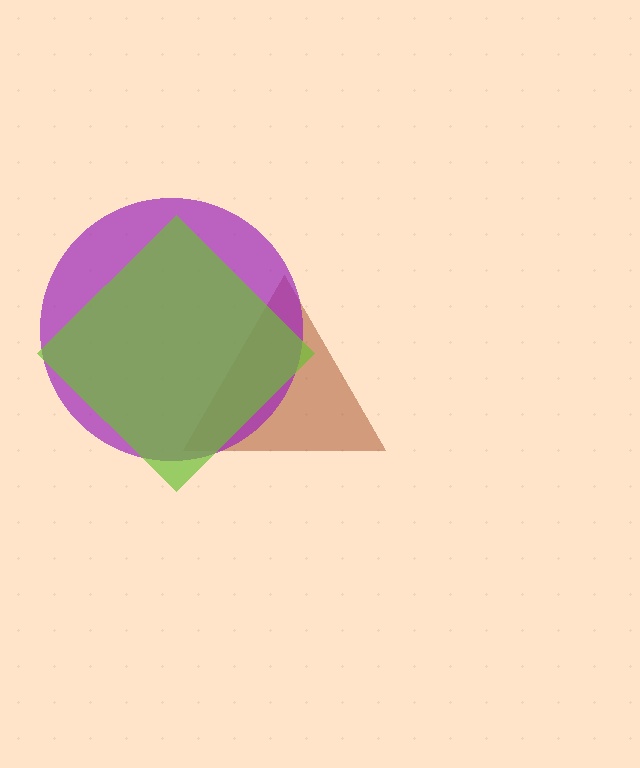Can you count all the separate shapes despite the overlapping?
Yes, there are 3 separate shapes.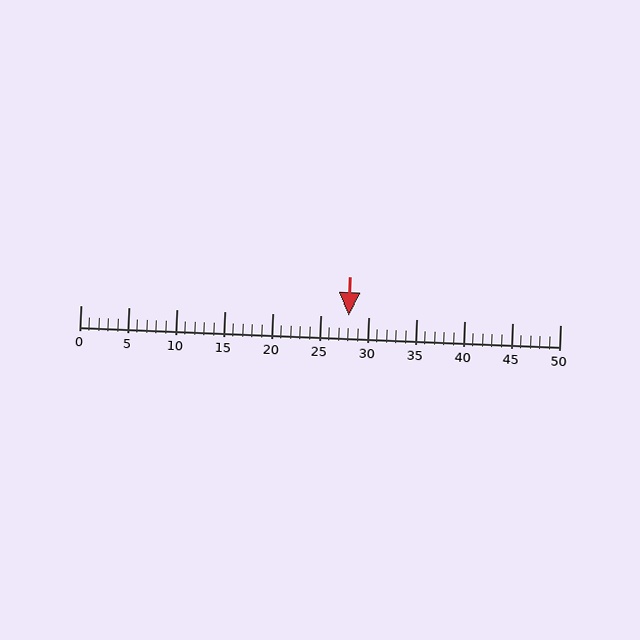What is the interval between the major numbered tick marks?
The major tick marks are spaced 5 units apart.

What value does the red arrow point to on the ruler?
The red arrow points to approximately 28.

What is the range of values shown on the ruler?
The ruler shows values from 0 to 50.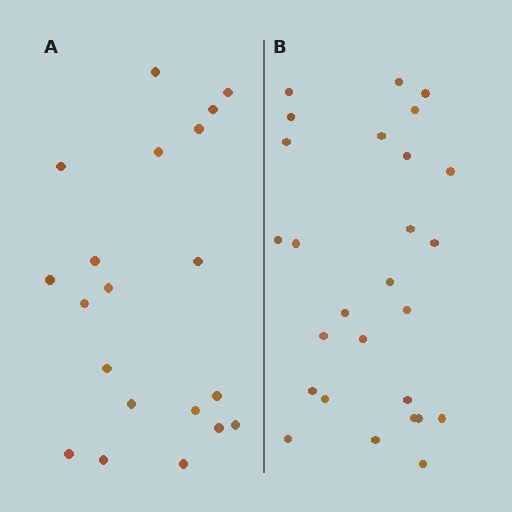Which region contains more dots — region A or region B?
Region B (the right region) has more dots.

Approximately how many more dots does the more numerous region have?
Region B has roughly 8 or so more dots than region A.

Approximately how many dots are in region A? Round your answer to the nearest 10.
About 20 dots.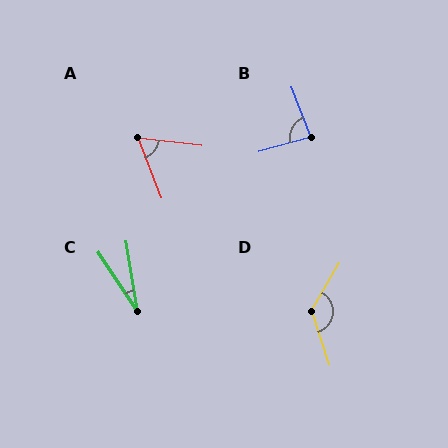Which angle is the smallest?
C, at approximately 25 degrees.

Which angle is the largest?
D, at approximately 131 degrees.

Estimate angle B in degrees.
Approximately 84 degrees.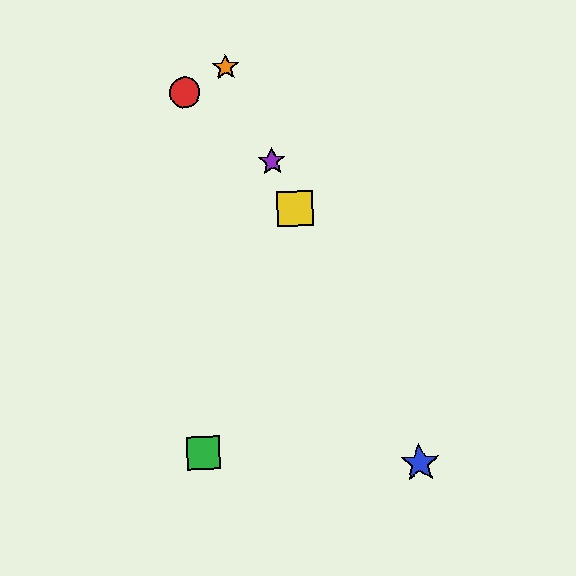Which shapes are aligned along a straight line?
The blue star, the yellow square, the purple star, the orange star are aligned along a straight line.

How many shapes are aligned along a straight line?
4 shapes (the blue star, the yellow square, the purple star, the orange star) are aligned along a straight line.